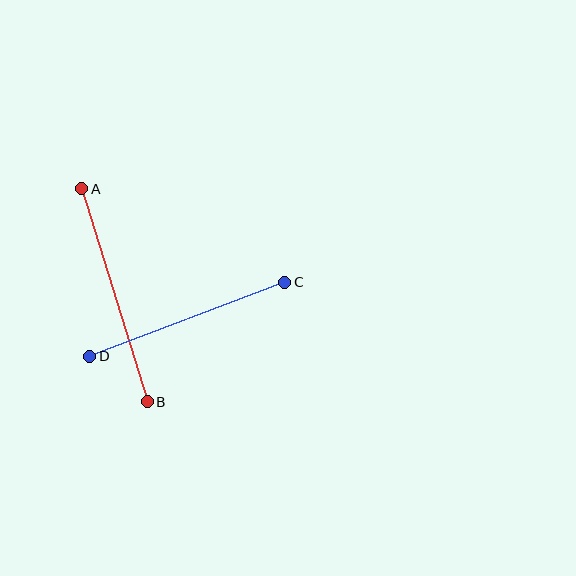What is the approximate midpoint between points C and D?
The midpoint is at approximately (187, 319) pixels.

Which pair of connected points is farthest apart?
Points A and B are farthest apart.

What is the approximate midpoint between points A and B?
The midpoint is at approximately (115, 295) pixels.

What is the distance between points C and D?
The distance is approximately 208 pixels.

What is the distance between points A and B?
The distance is approximately 223 pixels.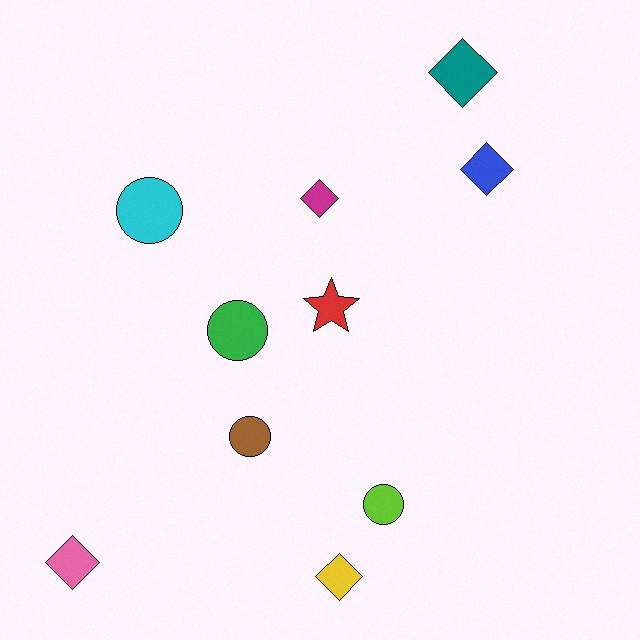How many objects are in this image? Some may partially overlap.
There are 10 objects.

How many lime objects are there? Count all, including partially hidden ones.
There is 1 lime object.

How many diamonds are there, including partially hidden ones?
There are 5 diamonds.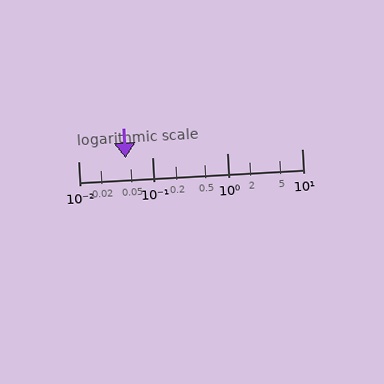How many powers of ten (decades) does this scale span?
The scale spans 3 decades, from 0.01 to 10.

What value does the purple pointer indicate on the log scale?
The pointer indicates approximately 0.043.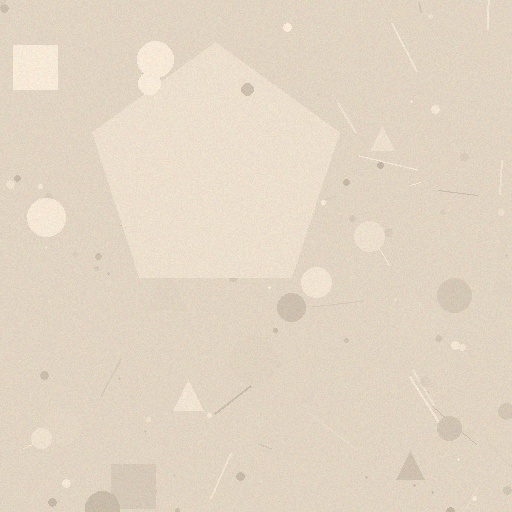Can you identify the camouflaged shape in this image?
The camouflaged shape is a pentagon.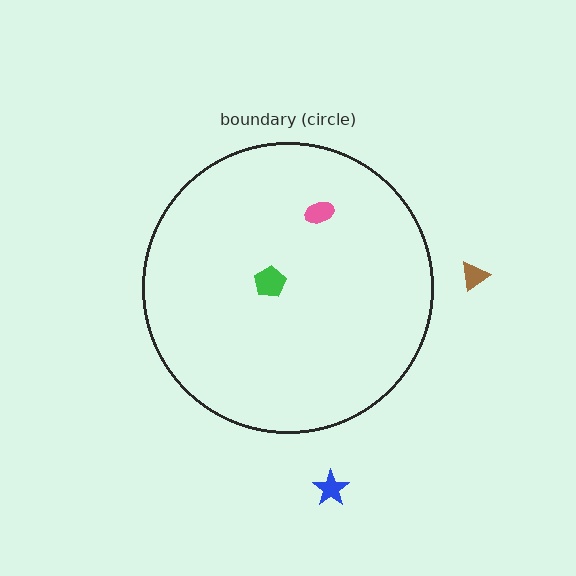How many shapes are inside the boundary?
2 inside, 2 outside.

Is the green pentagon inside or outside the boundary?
Inside.